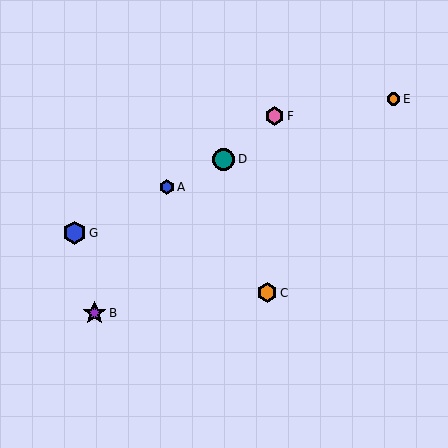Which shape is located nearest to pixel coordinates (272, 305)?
The orange hexagon (labeled C) at (267, 293) is nearest to that location.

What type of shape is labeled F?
Shape F is a pink hexagon.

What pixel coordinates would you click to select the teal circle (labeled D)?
Click at (224, 159) to select the teal circle D.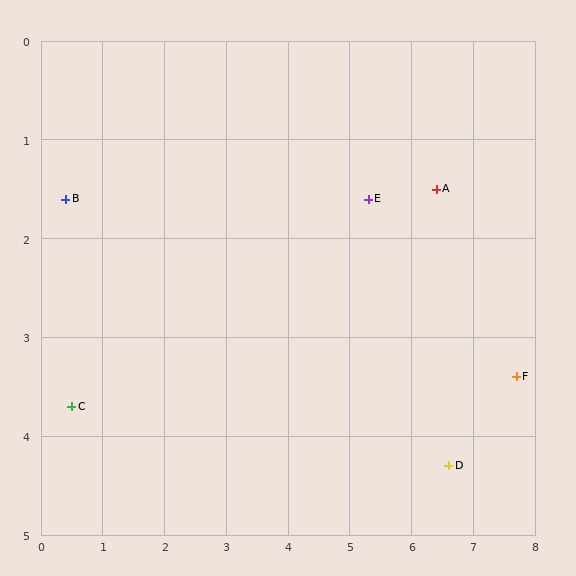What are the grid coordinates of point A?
Point A is at approximately (6.4, 1.5).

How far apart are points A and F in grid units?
Points A and F are about 2.3 grid units apart.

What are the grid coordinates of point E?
Point E is at approximately (5.3, 1.6).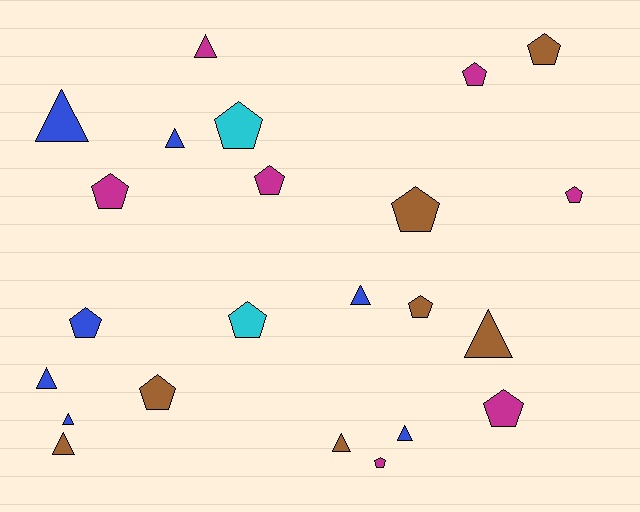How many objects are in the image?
There are 23 objects.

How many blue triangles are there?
There are 6 blue triangles.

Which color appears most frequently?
Magenta, with 7 objects.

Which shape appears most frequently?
Pentagon, with 13 objects.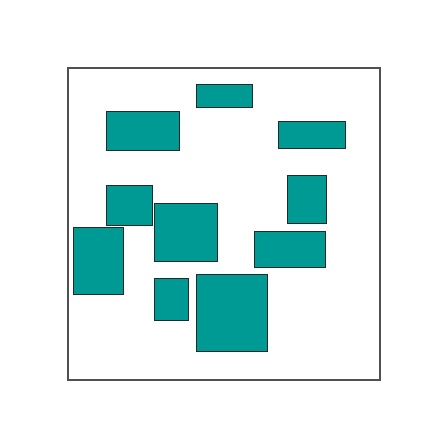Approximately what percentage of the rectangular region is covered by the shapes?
Approximately 30%.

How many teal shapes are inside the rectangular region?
10.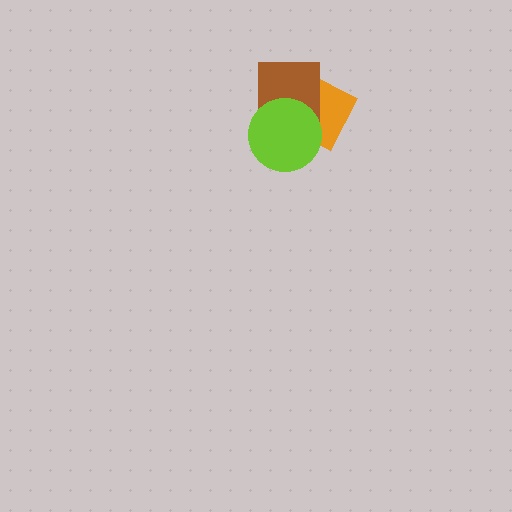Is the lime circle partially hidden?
No, no other shape covers it.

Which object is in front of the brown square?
The lime circle is in front of the brown square.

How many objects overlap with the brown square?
2 objects overlap with the brown square.